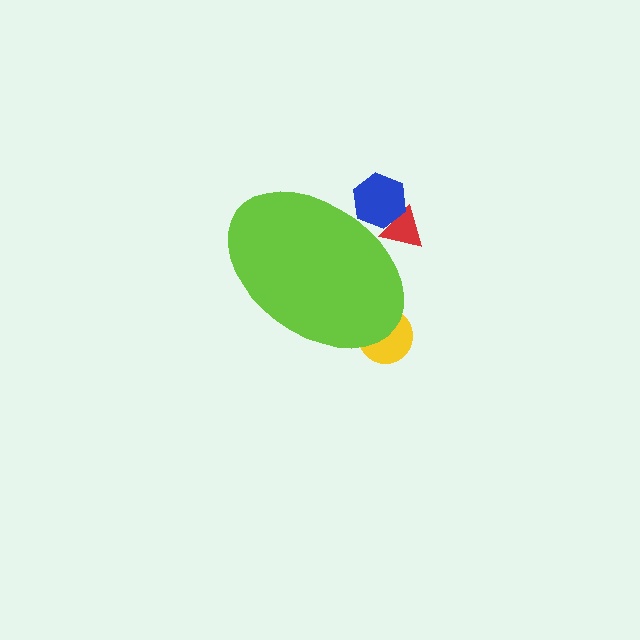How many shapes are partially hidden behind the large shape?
3 shapes are partially hidden.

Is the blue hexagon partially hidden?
Yes, the blue hexagon is partially hidden behind the lime ellipse.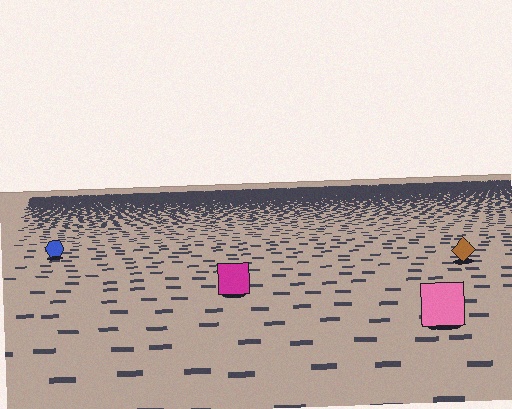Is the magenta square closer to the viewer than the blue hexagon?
Yes. The magenta square is closer — you can tell from the texture gradient: the ground texture is coarser near it.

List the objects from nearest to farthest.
From nearest to farthest: the pink square, the magenta square, the brown diamond, the blue hexagon.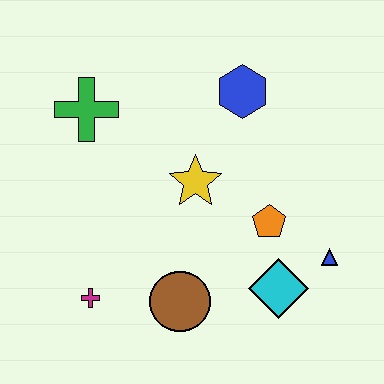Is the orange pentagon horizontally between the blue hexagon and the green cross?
No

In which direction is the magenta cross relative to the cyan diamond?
The magenta cross is to the left of the cyan diamond.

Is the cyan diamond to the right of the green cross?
Yes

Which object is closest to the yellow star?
The orange pentagon is closest to the yellow star.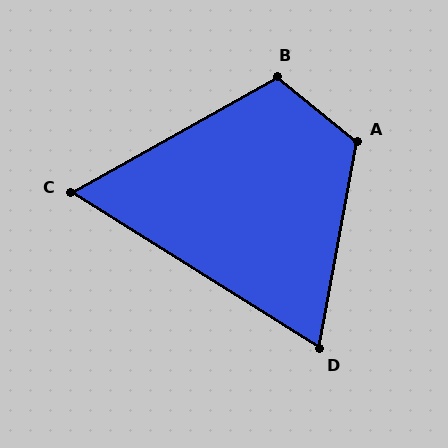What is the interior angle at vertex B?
Approximately 112 degrees (obtuse).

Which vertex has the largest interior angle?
A, at approximately 119 degrees.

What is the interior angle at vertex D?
Approximately 68 degrees (acute).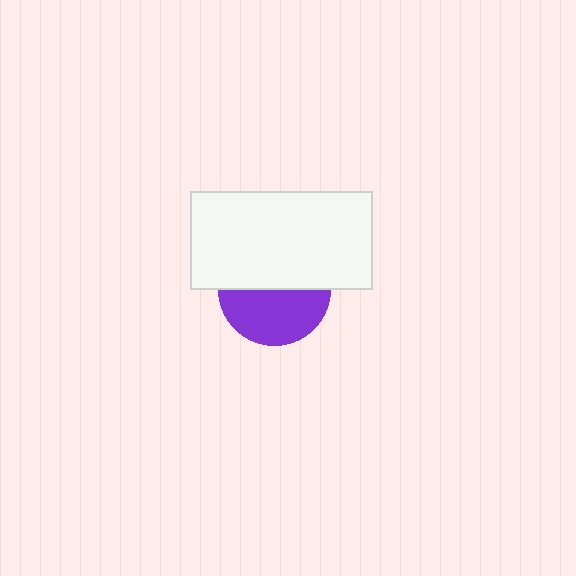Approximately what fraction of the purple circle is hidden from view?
Roughly 50% of the purple circle is hidden behind the white rectangle.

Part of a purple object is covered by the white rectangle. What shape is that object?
It is a circle.